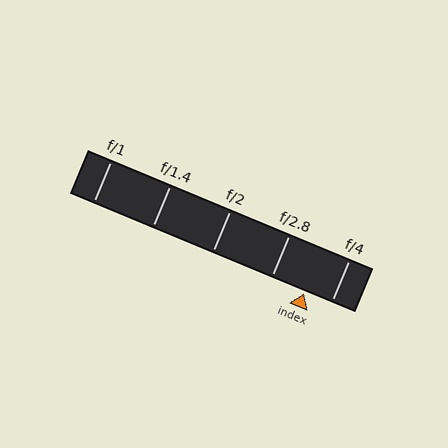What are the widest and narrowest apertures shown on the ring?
The widest aperture shown is f/1 and the narrowest is f/4.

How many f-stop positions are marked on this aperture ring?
There are 5 f-stop positions marked.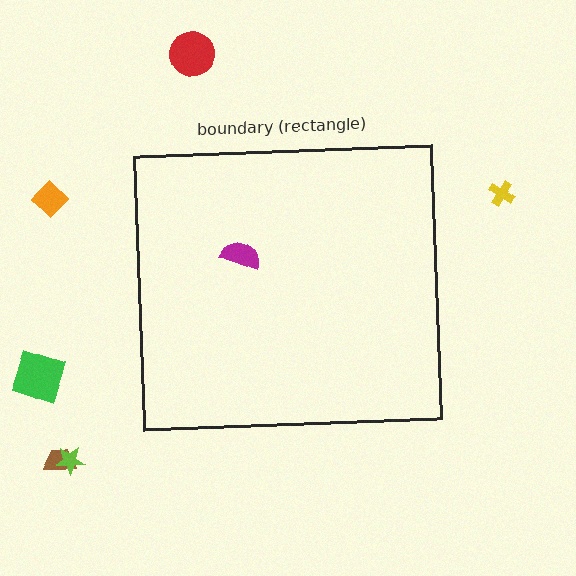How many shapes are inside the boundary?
1 inside, 6 outside.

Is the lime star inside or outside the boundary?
Outside.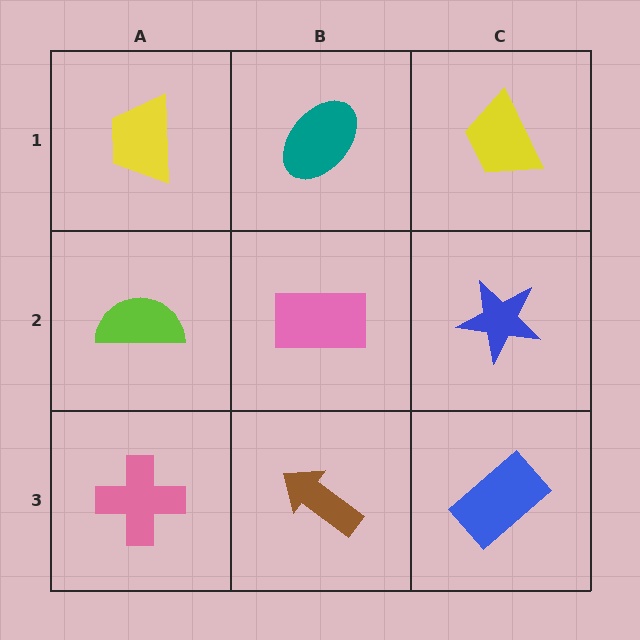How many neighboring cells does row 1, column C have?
2.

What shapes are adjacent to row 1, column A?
A lime semicircle (row 2, column A), a teal ellipse (row 1, column B).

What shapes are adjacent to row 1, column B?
A pink rectangle (row 2, column B), a yellow trapezoid (row 1, column A), a yellow trapezoid (row 1, column C).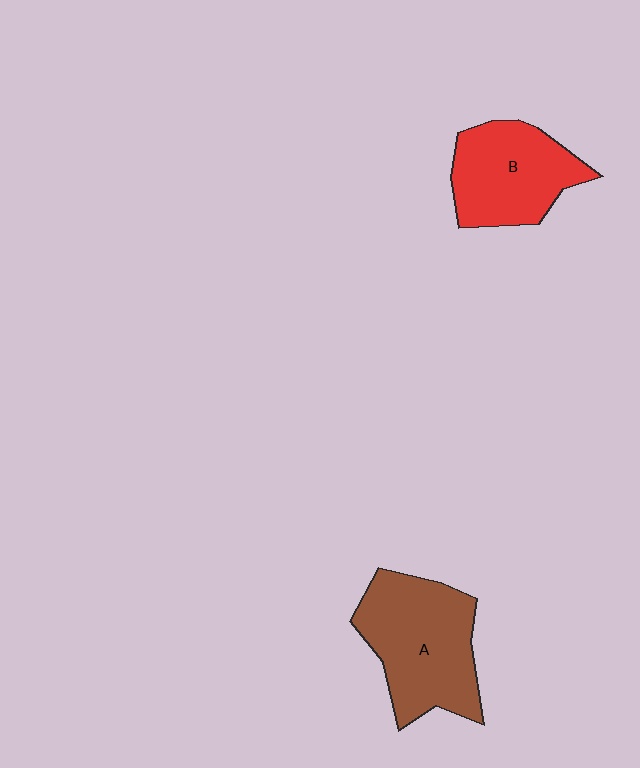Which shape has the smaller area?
Shape B (red).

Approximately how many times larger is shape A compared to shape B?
Approximately 1.3 times.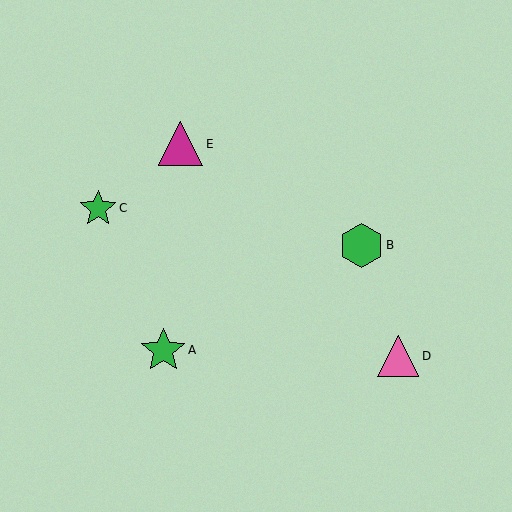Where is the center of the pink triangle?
The center of the pink triangle is at (398, 356).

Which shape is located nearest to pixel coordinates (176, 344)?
The green star (labeled A) at (163, 350) is nearest to that location.